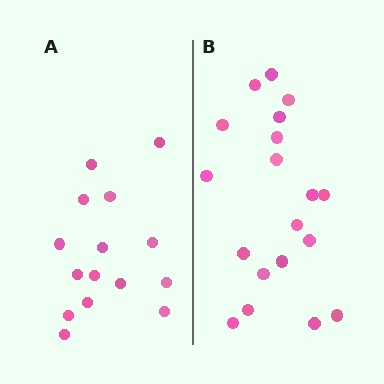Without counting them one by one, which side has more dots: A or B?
Region B (the right region) has more dots.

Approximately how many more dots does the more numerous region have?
Region B has about 4 more dots than region A.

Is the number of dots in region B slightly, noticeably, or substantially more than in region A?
Region B has noticeably more, but not dramatically so. The ratio is roughly 1.3 to 1.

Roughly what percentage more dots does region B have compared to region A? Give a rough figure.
About 25% more.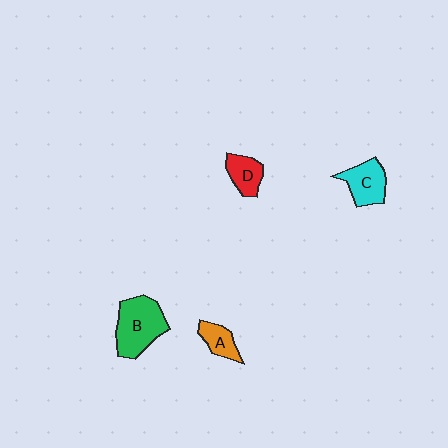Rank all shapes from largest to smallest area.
From largest to smallest: B (green), C (cyan), D (red), A (orange).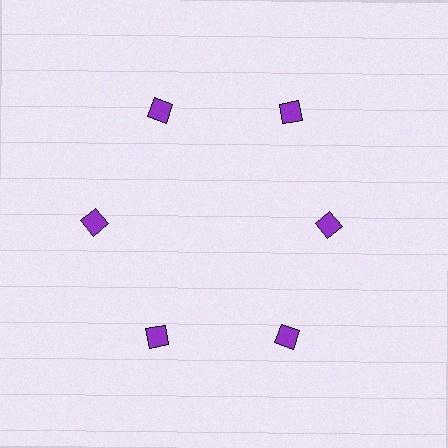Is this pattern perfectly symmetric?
No. The 6 purple squares are arranged in a ring, but one element near the 3 o'clock position is pulled inward toward the center, breaking the 6-fold rotational symmetry.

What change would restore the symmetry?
The symmetry would be restored by moving it outward, back onto the ring so that all 6 squares sit at equal angles and equal distance from the center.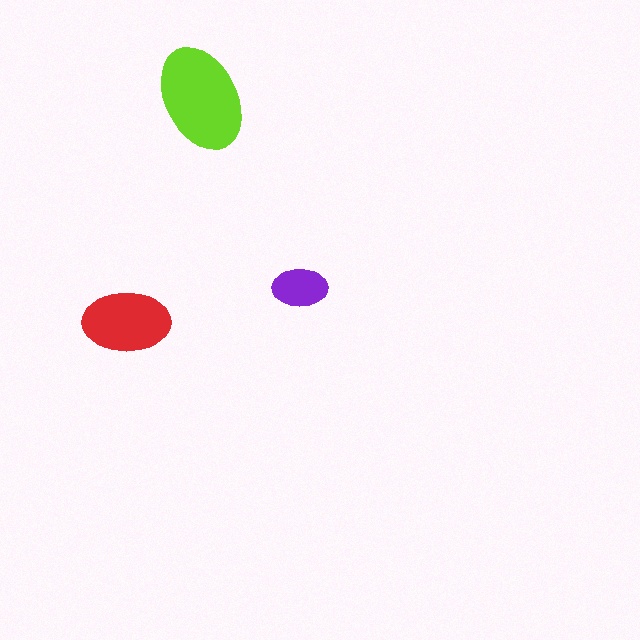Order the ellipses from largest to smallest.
the lime one, the red one, the purple one.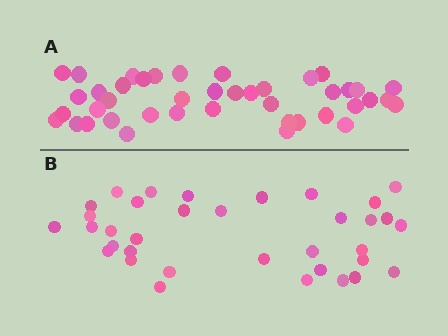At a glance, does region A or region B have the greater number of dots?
Region A (the top region) has more dots.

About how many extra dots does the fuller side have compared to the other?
Region A has roughly 8 or so more dots than region B.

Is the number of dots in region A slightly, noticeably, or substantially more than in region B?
Region A has only slightly more — the two regions are fairly close. The ratio is roughly 1.2 to 1.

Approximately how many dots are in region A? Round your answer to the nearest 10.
About 40 dots. (The exact count is 42, which rounds to 40.)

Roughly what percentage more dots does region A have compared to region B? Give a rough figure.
About 20% more.